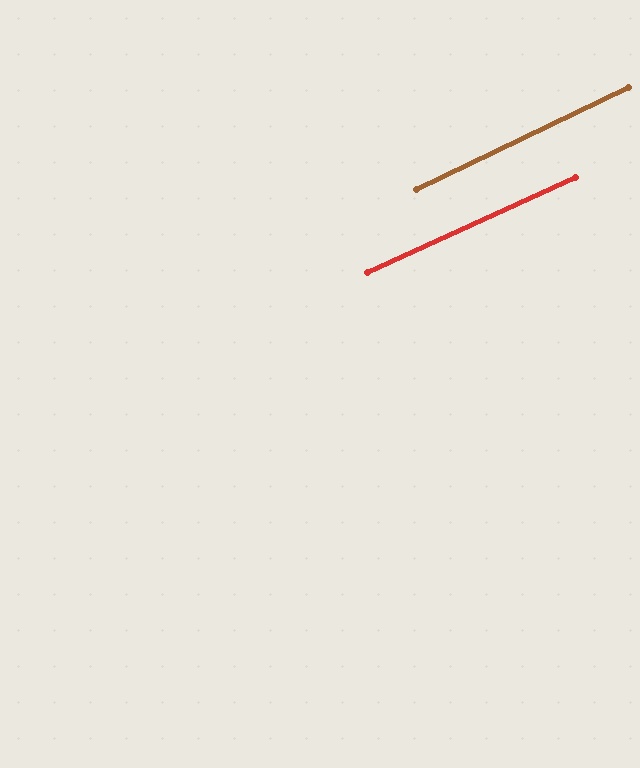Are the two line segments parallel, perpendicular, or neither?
Parallel — their directions differ by only 1.2°.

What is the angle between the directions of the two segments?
Approximately 1 degree.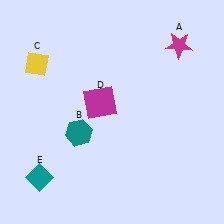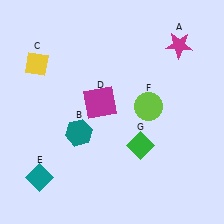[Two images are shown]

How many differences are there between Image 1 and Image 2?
There are 2 differences between the two images.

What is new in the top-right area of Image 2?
A lime circle (F) was added in the top-right area of Image 2.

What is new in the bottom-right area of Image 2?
A green diamond (G) was added in the bottom-right area of Image 2.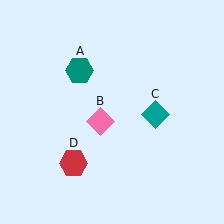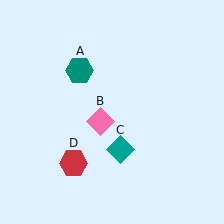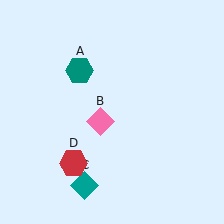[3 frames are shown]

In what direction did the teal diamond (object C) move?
The teal diamond (object C) moved down and to the left.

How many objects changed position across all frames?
1 object changed position: teal diamond (object C).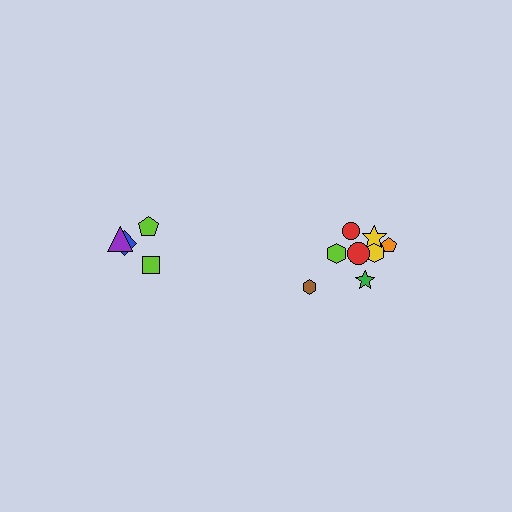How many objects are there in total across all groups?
There are 12 objects.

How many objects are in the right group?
There are 8 objects.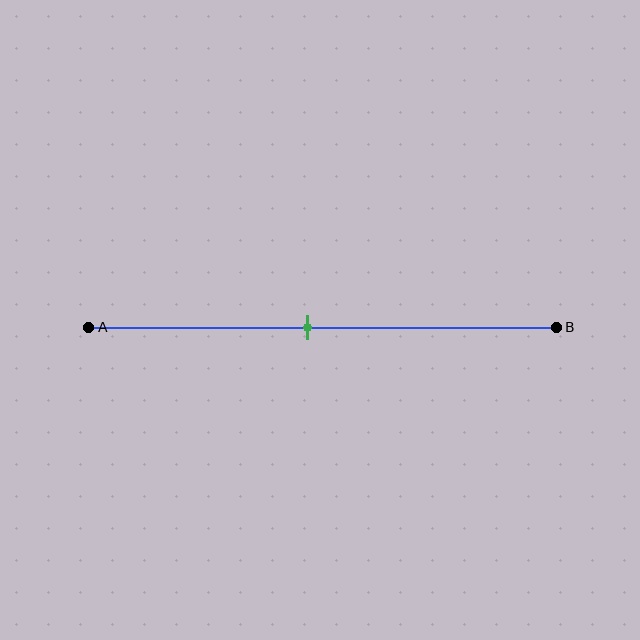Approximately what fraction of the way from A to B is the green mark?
The green mark is approximately 45% of the way from A to B.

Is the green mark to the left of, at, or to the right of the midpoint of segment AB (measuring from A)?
The green mark is to the left of the midpoint of segment AB.